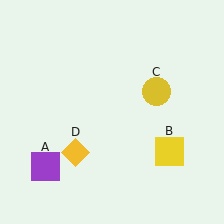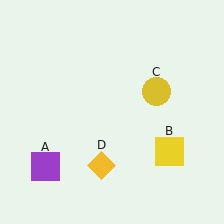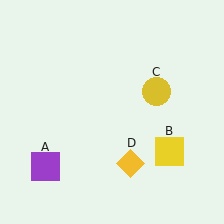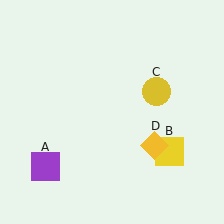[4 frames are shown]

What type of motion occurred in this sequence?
The yellow diamond (object D) rotated counterclockwise around the center of the scene.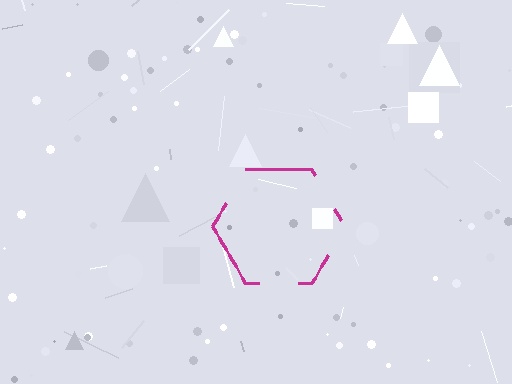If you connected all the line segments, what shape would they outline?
They would outline a hexagon.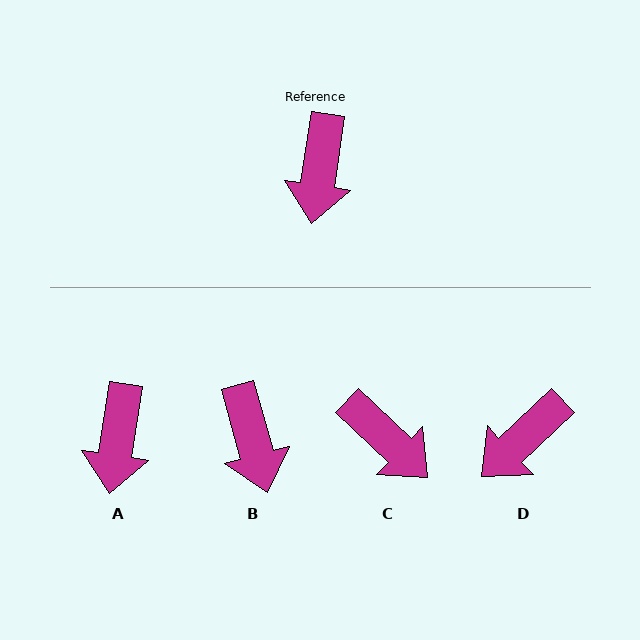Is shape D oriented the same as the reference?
No, it is off by about 38 degrees.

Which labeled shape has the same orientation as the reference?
A.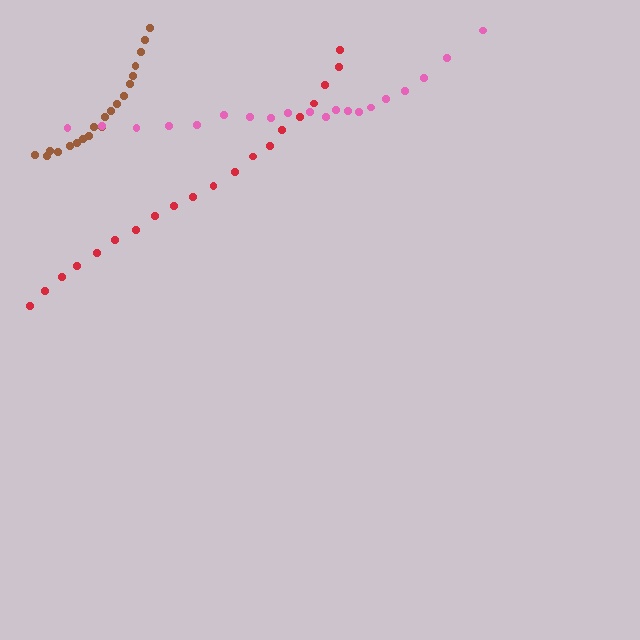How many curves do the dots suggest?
There are 3 distinct paths.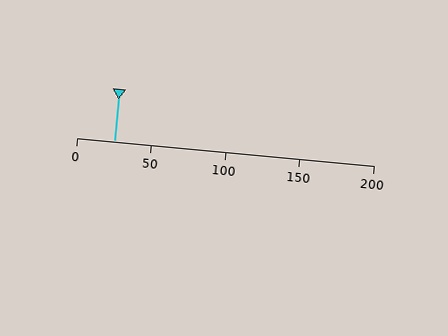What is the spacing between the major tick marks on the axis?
The major ticks are spaced 50 apart.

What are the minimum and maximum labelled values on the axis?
The axis runs from 0 to 200.